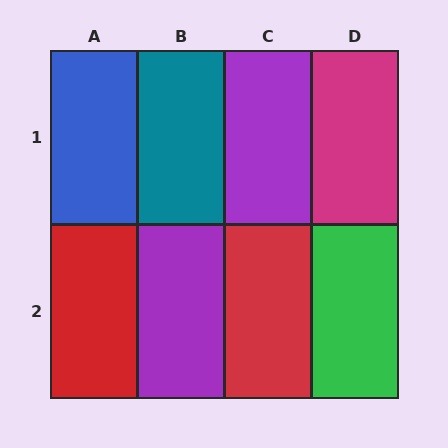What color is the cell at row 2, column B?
Purple.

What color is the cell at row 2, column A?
Red.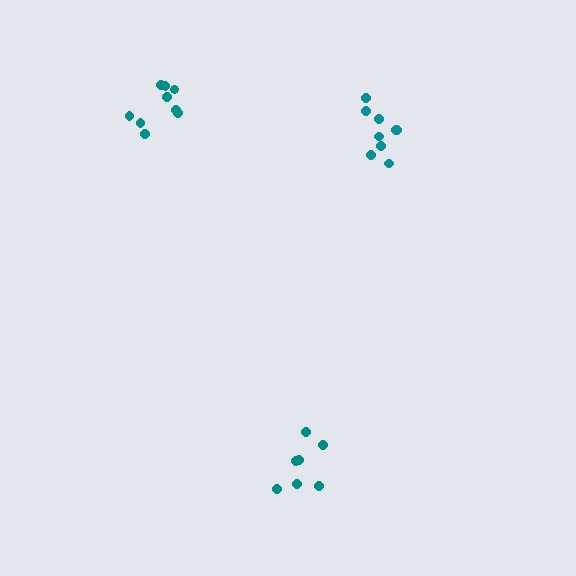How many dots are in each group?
Group 1: 7 dots, Group 2: 9 dots, Group 3: 9 dots (25 total).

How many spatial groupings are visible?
There are 3 spatial groupings.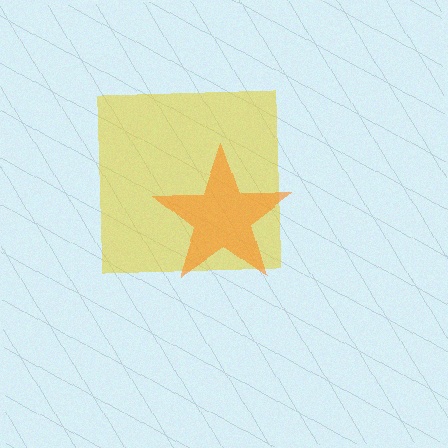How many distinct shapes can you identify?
There are 2 distinct shapes: a yellow square, an orange star.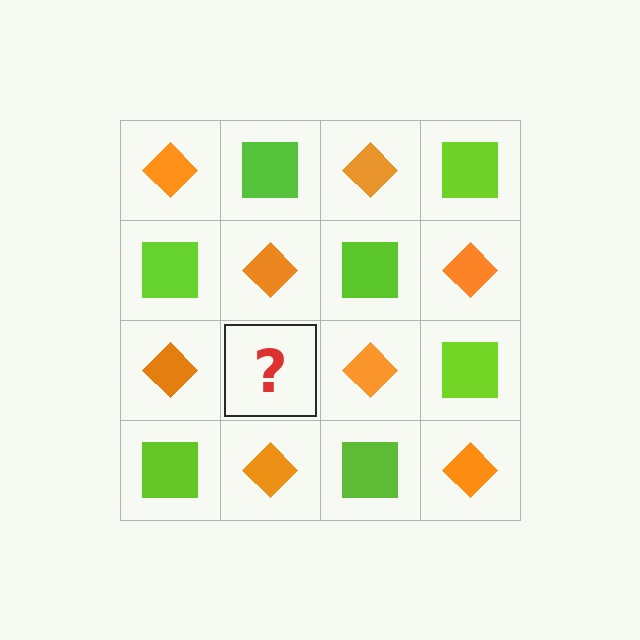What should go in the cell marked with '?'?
The missing cell should contain a lime square.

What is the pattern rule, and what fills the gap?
The rule is that it alternates orange diamond and lime square in a checkerboard pattern. The gap should be filled with a lime square.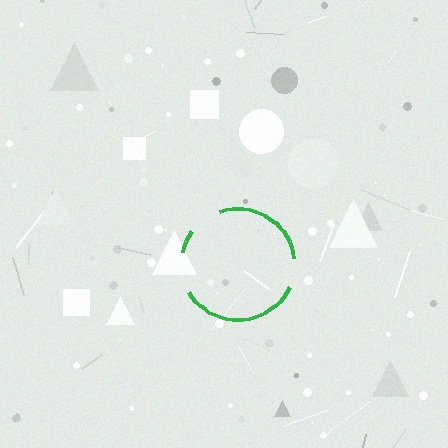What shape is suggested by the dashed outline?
The dashed outline suggests a circle.